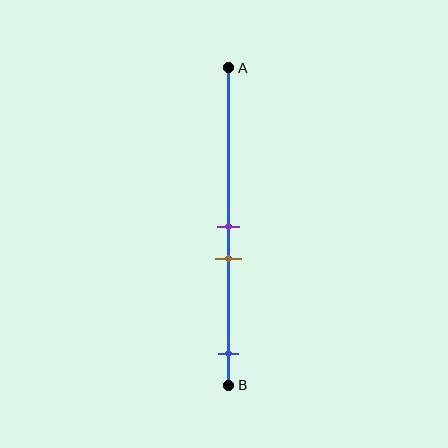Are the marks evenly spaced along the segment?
No, the marks are not evenly spaced.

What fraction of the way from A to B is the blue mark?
The blue mark is approximately 90% (0.9) of the way from A to B.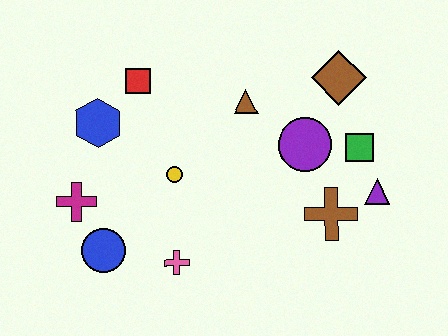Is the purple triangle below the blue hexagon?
Yes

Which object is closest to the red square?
The blue hexagon is closest to the red square.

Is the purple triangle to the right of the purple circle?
Yes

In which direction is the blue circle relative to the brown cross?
The blue circle is to the left of the brown cross.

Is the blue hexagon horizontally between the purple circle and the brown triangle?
No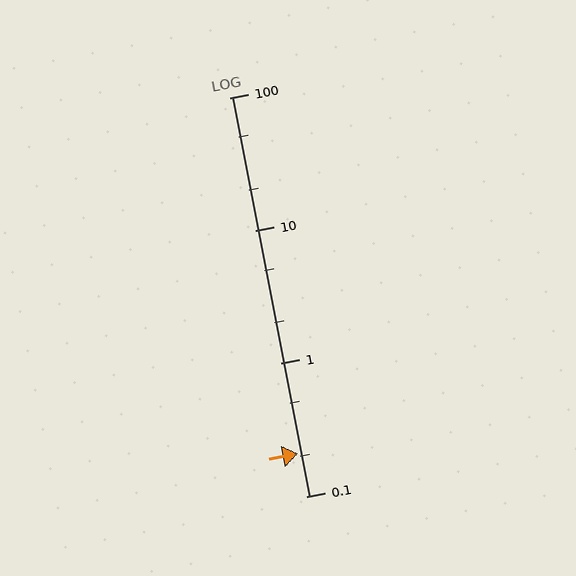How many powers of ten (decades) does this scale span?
The scale spans 3 decades, from 0.1 to 100.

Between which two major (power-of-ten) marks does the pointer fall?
The pointer is between 0.1 and 1.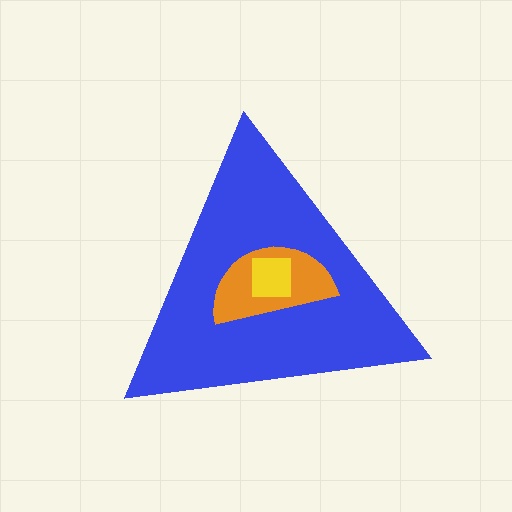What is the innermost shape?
The yellow square.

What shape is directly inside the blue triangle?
The orange semicircle.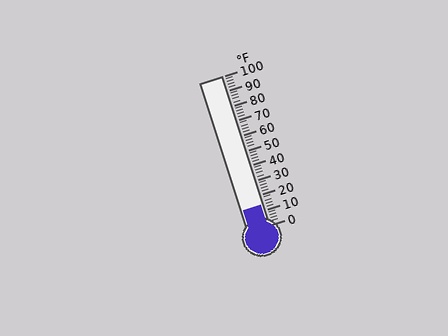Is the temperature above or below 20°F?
The temperature is below 20°F.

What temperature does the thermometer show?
The thermometer shows approximately 14°F.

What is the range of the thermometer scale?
The thermometer scale ranges from 0°F to 100°F.